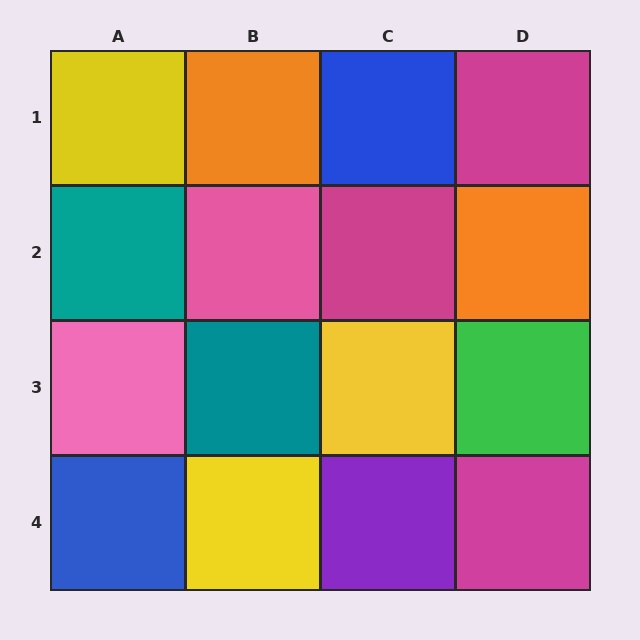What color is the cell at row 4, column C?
Purple.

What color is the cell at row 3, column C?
Yellow.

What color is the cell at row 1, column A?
Yellow.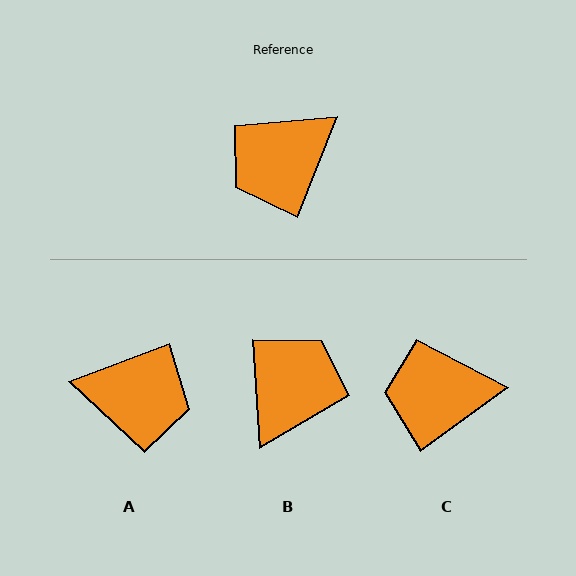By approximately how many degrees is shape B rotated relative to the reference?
Approximately 155 degrees clockwise.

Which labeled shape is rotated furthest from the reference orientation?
B, about 155 degrees away.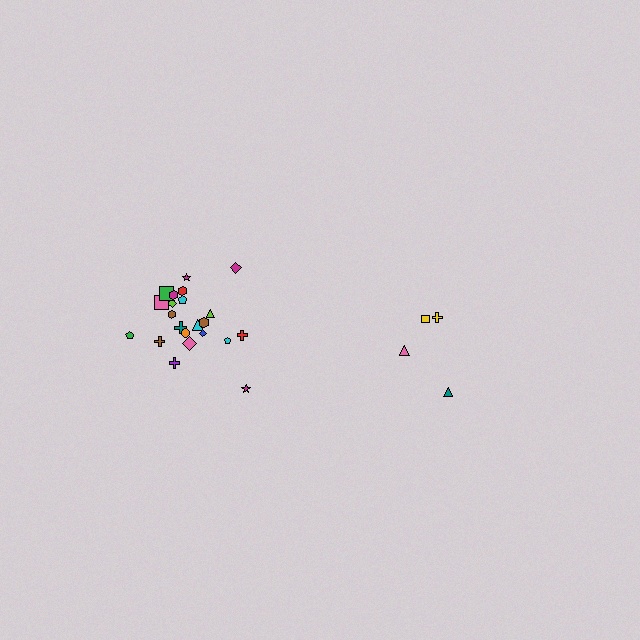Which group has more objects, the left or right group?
The left group.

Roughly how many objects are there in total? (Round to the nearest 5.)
Roughly 25 objects in total.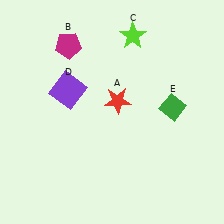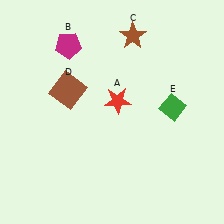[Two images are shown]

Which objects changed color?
C changed from lime to brown. D changed from purple to brown.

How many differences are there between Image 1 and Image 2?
There are 2 differences between the two images.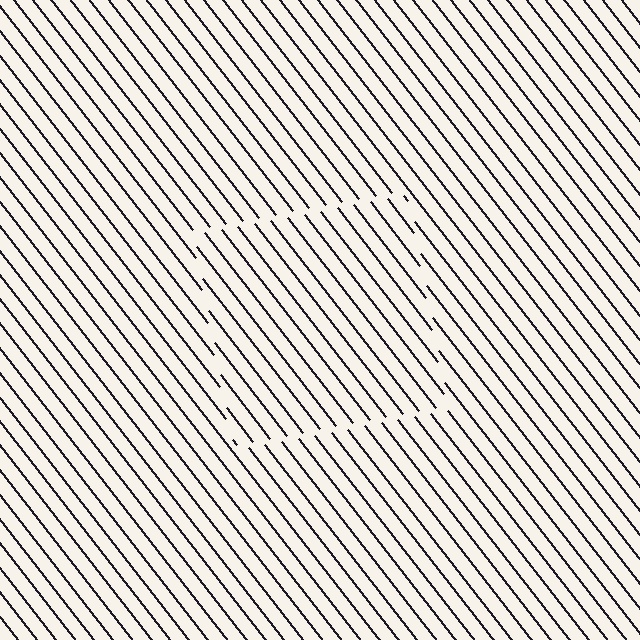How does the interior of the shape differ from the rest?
The interior of the shape contains the same grating, shifted by half a period — the contour is defined by the phase discontinuity where line-ends from the inner and outer gratings abut.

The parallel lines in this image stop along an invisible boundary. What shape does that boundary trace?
An illusory square. The interior of the shape contains the same grating, shifted by half a period — the contour is defined by the phase discontinuity where line-ends from the inner and outer gratings abut.